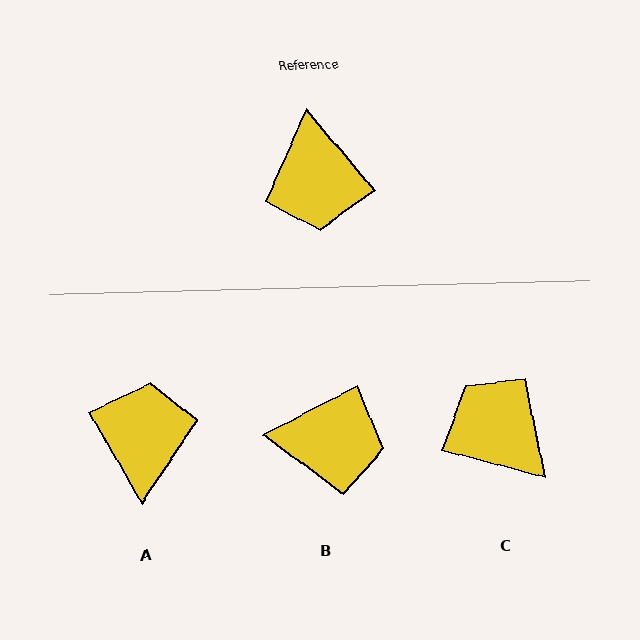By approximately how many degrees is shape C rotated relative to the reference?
Approximately 145 degrees clockwise.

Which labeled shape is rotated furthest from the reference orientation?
A, about 170 degrees away.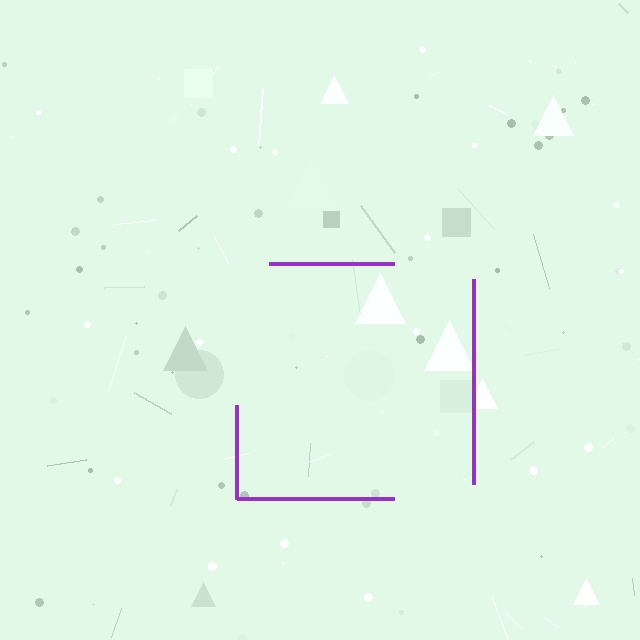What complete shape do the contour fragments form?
The contour fragments form a square.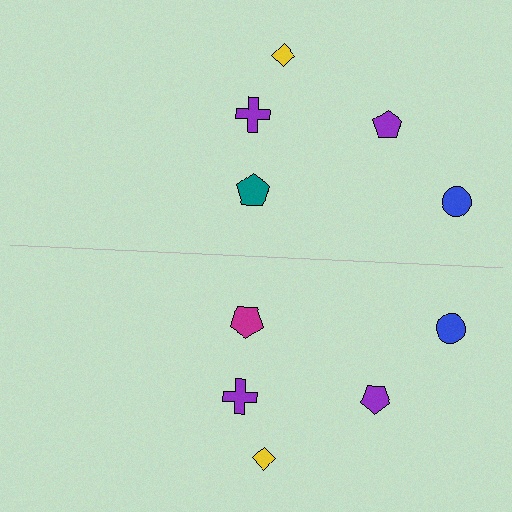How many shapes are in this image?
There are 10 shapes in this image.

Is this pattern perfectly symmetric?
No, the pattern is not perfectly symmetric. The magenta pentagon on the bottom side breaks the symmetry — its mirror counterpart is teal.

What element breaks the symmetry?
The magenta pentagon on the bottom side breaks the symmetry — its mirror counterpart is teal.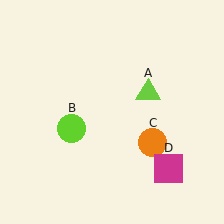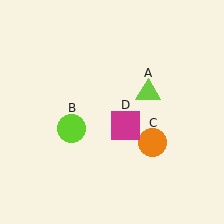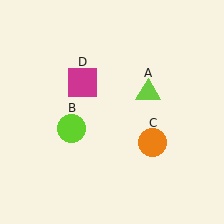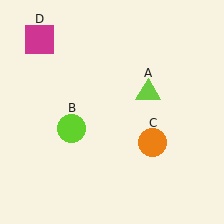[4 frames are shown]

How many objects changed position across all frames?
1 object changed position: magenta square (object D).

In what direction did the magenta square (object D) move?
The magenta square (object D) moved up and to the left.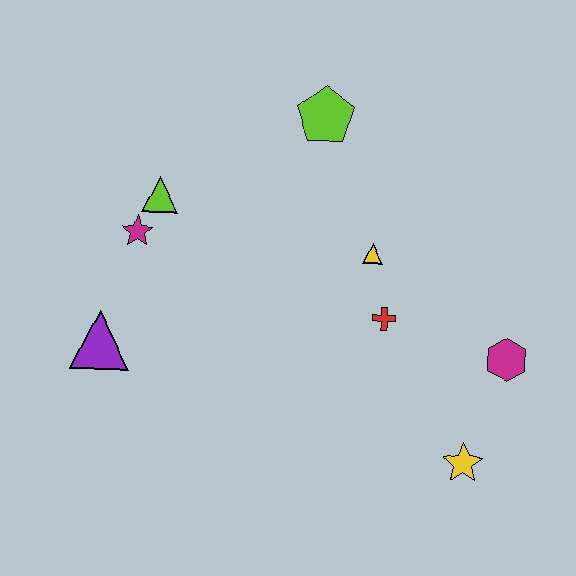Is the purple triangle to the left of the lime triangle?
Yes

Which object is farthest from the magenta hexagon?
The purple triangle is farthest from the magenta hexagon.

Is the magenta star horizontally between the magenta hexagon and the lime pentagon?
No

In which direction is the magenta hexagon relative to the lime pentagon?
The magenta hexagon is below the lime pentagon.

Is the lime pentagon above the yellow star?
Yes